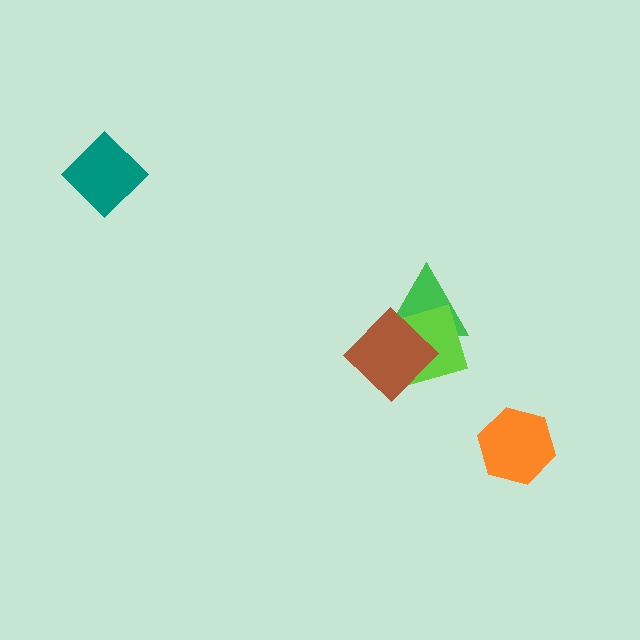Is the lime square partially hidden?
Yes, it is partially covered by another shape.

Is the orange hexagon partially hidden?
No, no other shape covers it.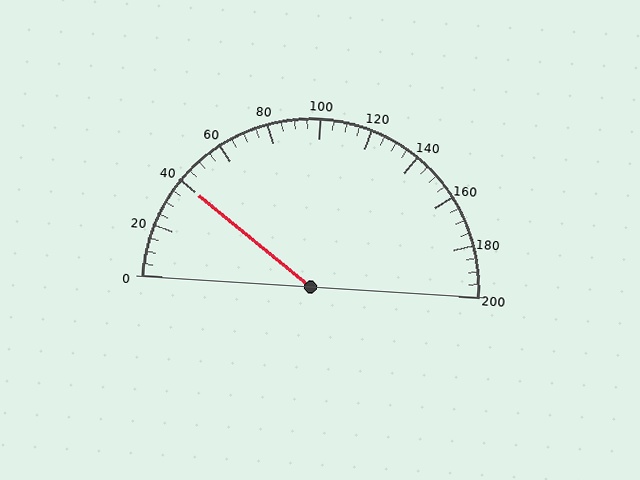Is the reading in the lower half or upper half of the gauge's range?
The reading is in the lower half of the range (0 to 200).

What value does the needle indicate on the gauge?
The needle indicates approximately 40.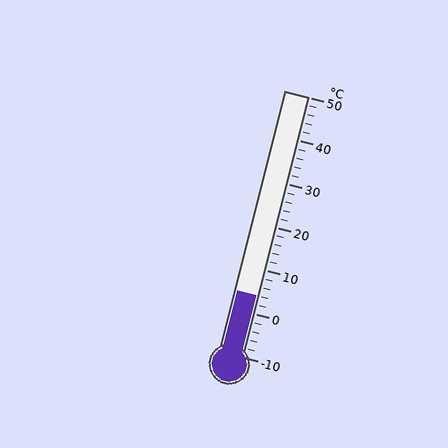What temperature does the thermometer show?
The thermometer shows approximately 4°C.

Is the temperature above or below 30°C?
The temperature is below 30°C.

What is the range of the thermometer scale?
The thermometer scale ranges from -10°C to 50°C.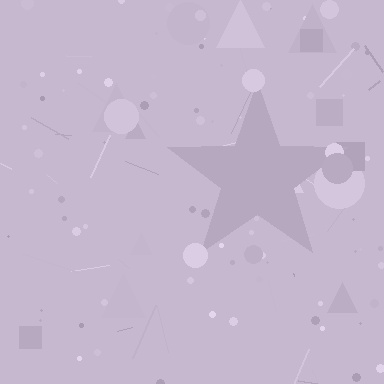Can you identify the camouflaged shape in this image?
The camouflaged shape is a star.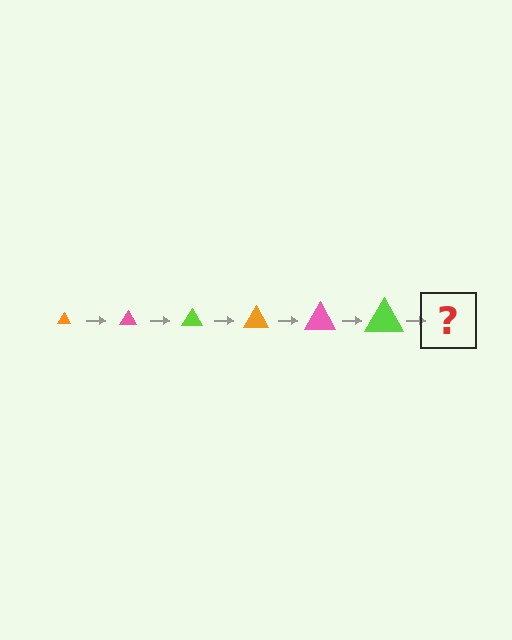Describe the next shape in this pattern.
It should be an orange triangle, larger than the previous one.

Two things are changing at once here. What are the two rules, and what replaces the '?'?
The two rules are that the triangle grows larger each step and the color cycles through orange, pink, and lime. The '?' should be an orange triangle, larger than the previous one.